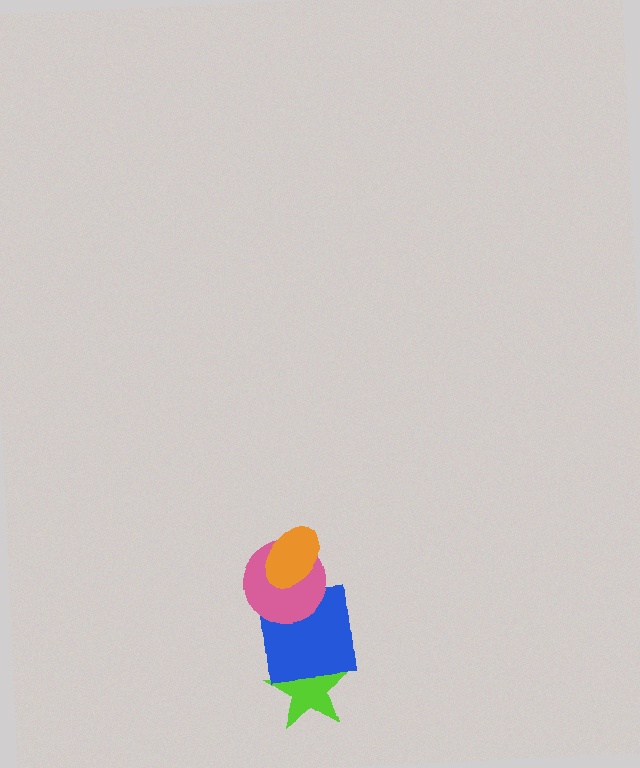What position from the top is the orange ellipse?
The orange ellipse is 1st from the top.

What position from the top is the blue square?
The blue square is 3rd from the top.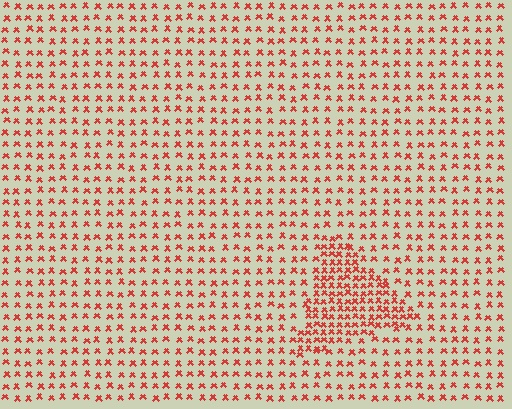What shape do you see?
I see a triangle.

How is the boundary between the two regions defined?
The boundary is defined by a change in element density (approximately 2.2x ratio). All elements are the same color, size, and shape.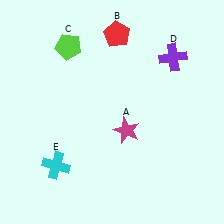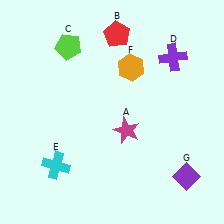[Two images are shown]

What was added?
An orange hexagon (F), a purple diamond (G) were added in Image 2.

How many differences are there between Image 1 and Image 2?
There are 2 differences between the two images.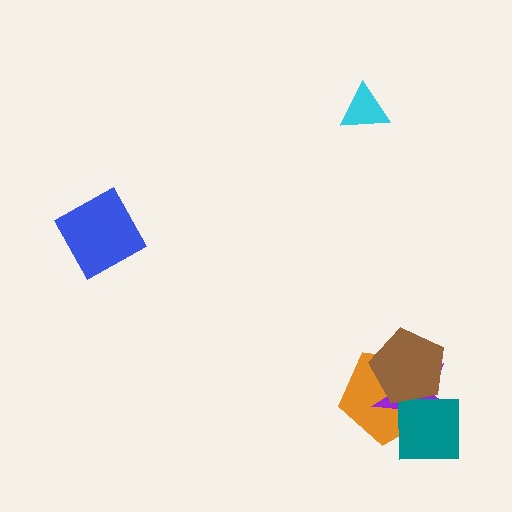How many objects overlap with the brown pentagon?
2 objects overlap with the brown pentagon.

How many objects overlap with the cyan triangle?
0 objects overlap with the cyan triangle.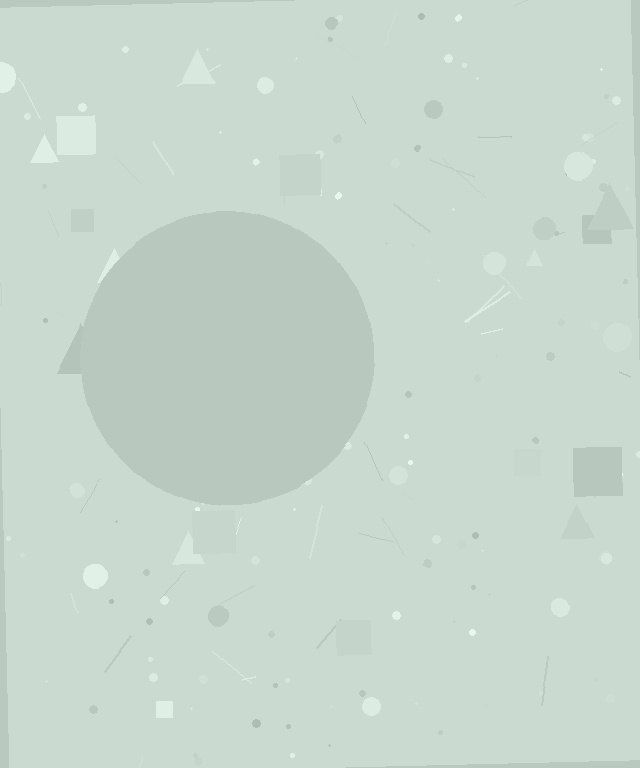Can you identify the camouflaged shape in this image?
The camouflaged shape is a circle.